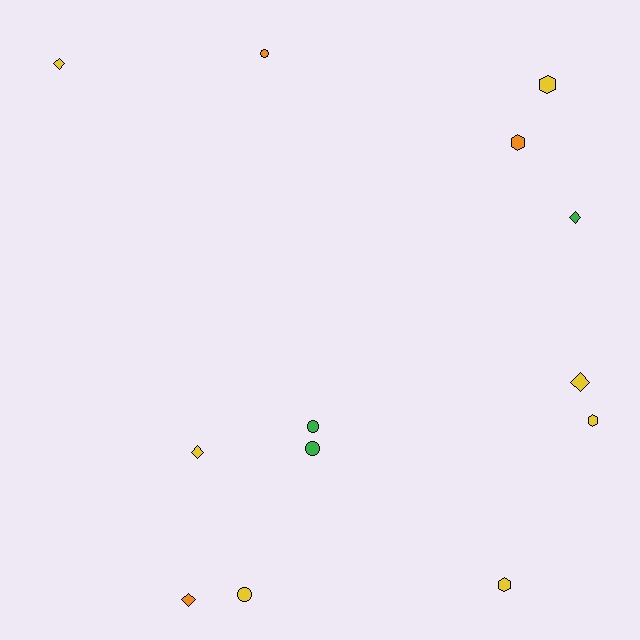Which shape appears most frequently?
Diamond, with 5 objects.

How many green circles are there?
There are 2 green circles.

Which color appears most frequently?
Yellow, with 7 objects.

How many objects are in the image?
There are 13 objects.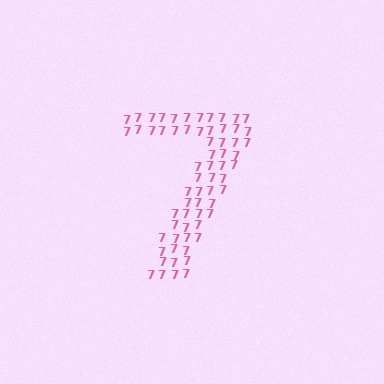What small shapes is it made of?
It is made of small digit 7's.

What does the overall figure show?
The overall figure shows the digit 7.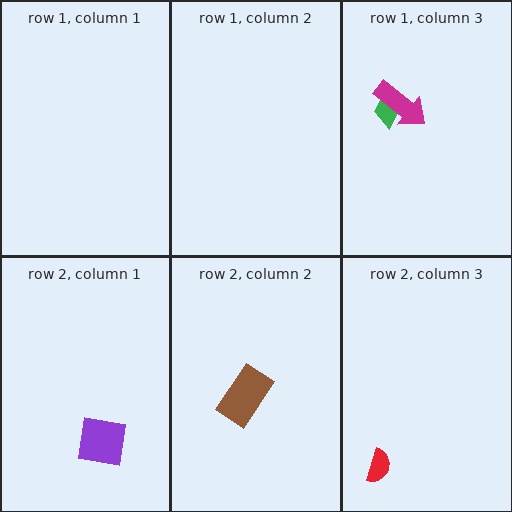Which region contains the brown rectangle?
The row 2, column 2 region.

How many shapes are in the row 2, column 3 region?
1.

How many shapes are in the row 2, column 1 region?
1.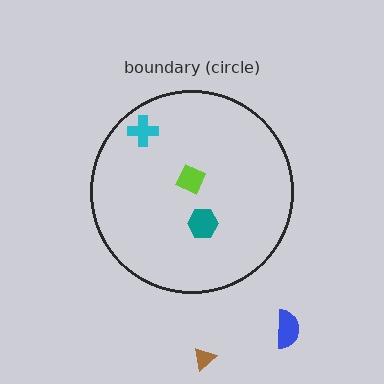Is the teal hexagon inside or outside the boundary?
Inside.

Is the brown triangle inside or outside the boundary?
Outside.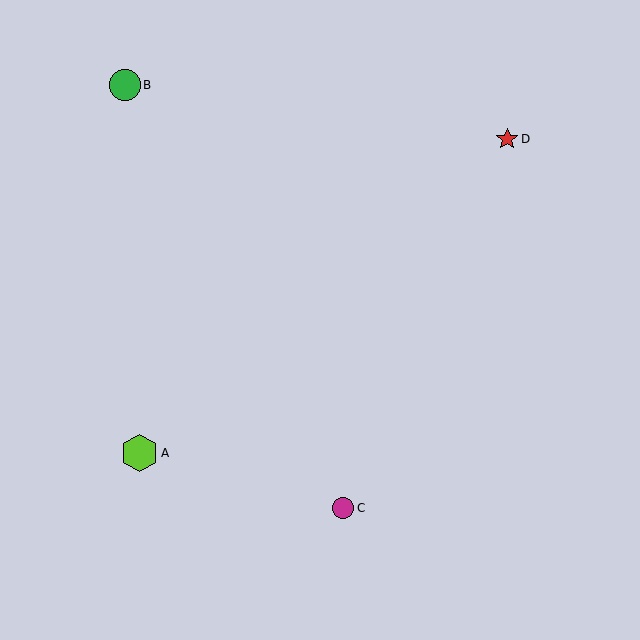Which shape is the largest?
The lime hexagon (labeled A) is the largest.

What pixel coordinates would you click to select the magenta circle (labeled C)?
Click at (343, 508) to select the magenta circle C.